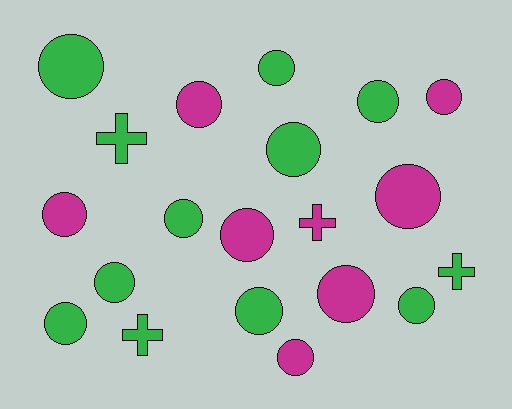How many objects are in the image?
There are 20 objects.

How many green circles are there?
There are 9 green circles.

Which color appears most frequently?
Green, with 12 objects.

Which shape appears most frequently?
Circle, with 16 objects.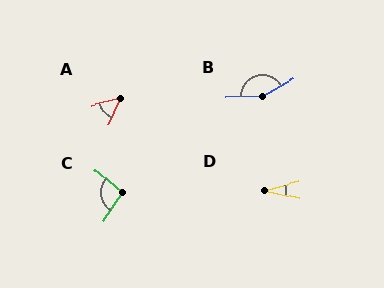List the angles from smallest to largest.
D (27°), A (48°), C (97°), B (153°).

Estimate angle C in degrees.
Approximately 97 degrees.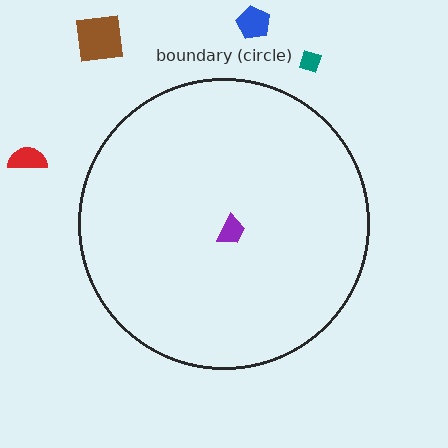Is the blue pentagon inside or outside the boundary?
Outside.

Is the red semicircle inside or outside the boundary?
Outside.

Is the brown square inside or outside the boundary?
Outside.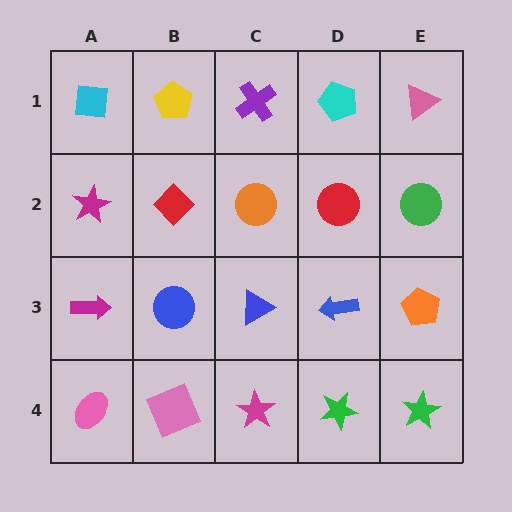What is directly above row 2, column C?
A purple cross.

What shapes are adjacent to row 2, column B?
A yellow pentagon (row 1, column B), a blue circle (row 3, column B), a magenta star (row 2, column A), an orange circle (row 2, column C).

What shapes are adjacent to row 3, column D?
A red circle (row 2, column D), a green star (row 4, column D), a blue triangle (row 3, column C), an orange pentagon (row 3, column E).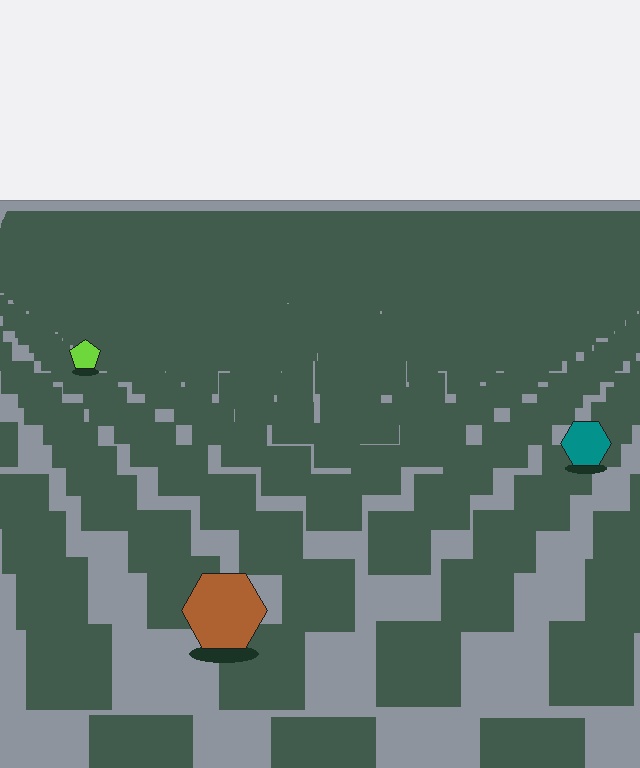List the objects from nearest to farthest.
From nearest to farthest: the brown hexagon, the teal hexagon, the lime pentagon.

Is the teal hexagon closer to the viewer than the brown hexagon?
No. The brown hexagon is closer — you can tell from the texture gradient: the ground texture is coarser near it.